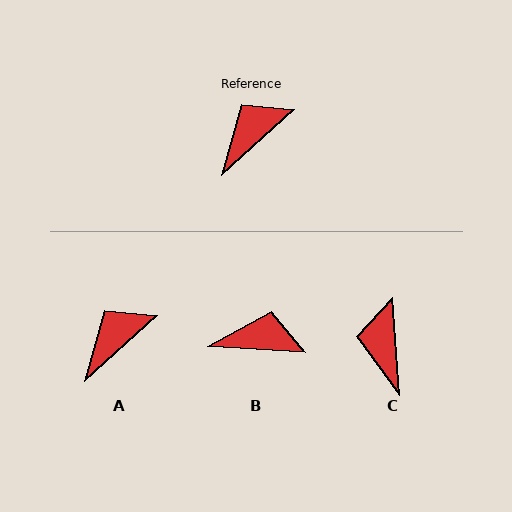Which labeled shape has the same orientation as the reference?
A.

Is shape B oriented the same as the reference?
No, it is off by about 45 degrees.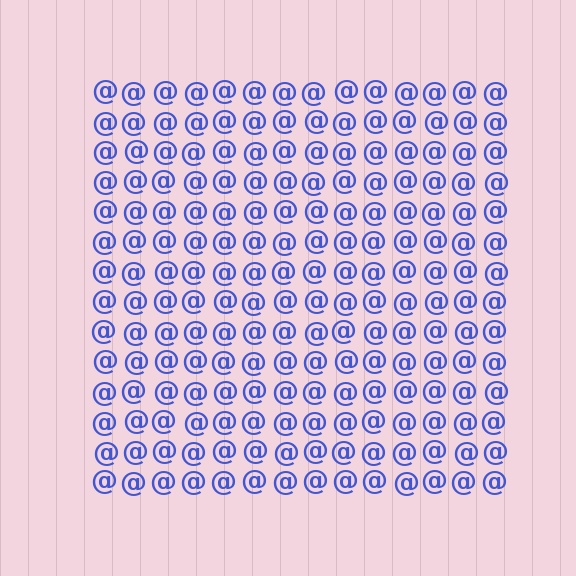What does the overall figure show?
The overall figure shows a square.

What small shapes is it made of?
It is made of small at signs.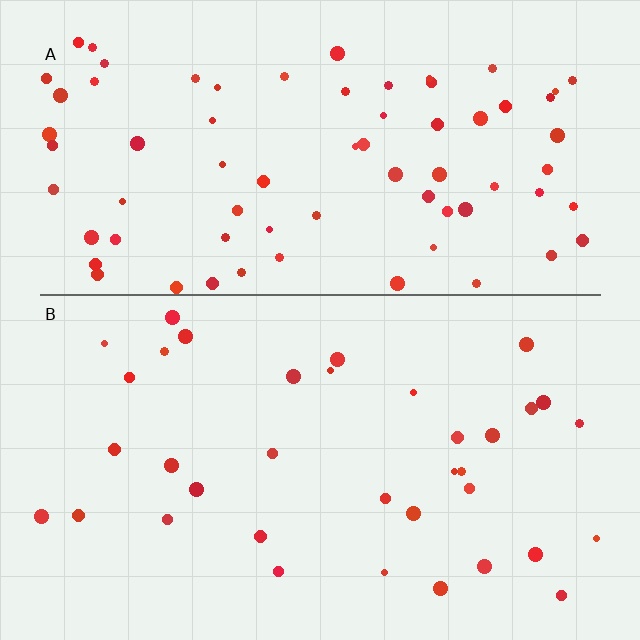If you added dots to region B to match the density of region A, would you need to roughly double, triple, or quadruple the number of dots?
Approximately double.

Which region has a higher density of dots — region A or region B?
A (the top).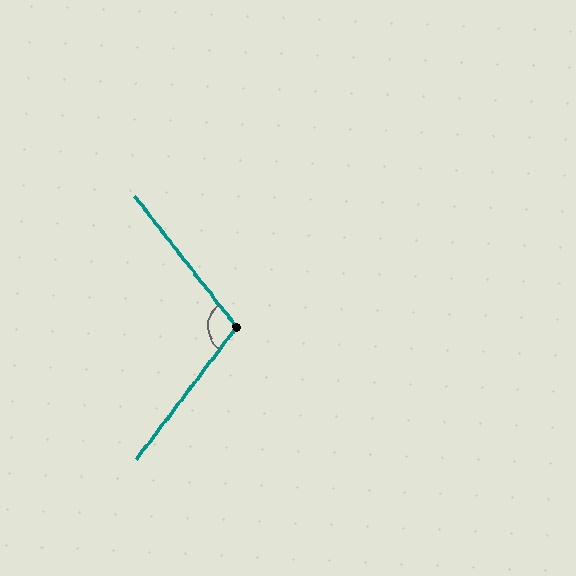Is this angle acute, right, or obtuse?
It is obtuse.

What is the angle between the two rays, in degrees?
Approximately 105 degrees.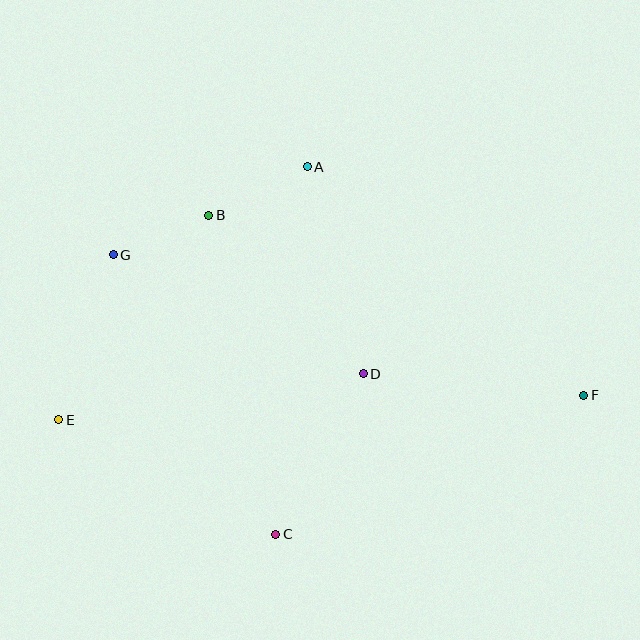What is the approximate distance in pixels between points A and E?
The distance between A and E is approximately 354 pixels.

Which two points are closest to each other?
Points B and G are closest to each other.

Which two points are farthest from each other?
Points E and F are farthest from each other.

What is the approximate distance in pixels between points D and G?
The distance between D and G is approximately 277 pixels.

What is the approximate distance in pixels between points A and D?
The distance between A and D is approximately 215 pixels.